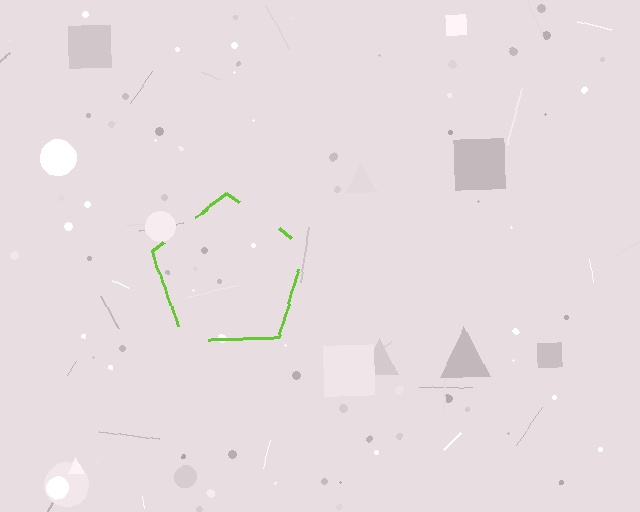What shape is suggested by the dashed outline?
The dashed outline suggests a pentagon.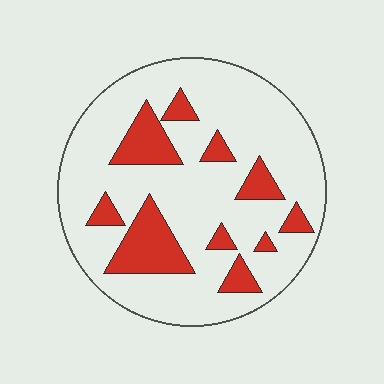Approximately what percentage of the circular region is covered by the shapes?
Approximately 20%.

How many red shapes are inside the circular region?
10.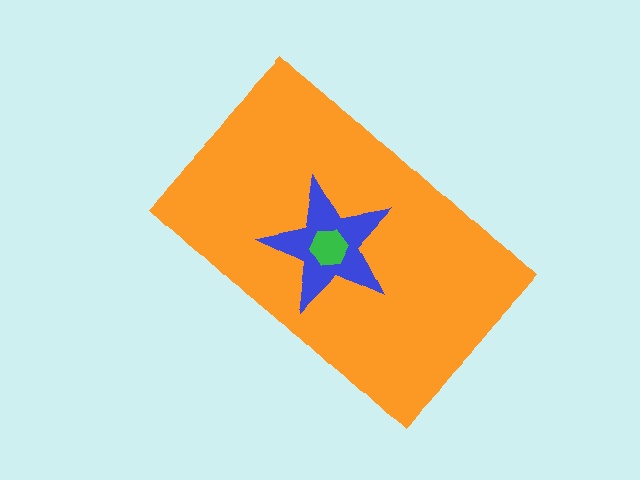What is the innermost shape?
The green hexagon.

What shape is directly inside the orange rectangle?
The blue star.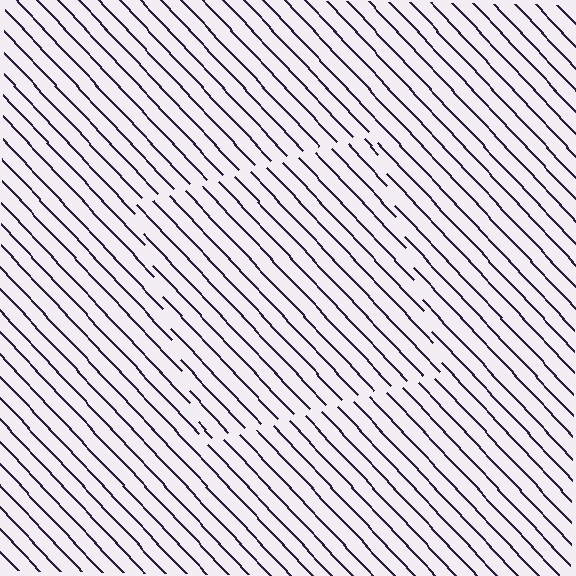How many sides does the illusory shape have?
4 sides — the line-ends trace a square.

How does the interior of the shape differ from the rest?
The interior of the shape contains the same grating, shifted by half a period — the contour is defined by the phase discontinuity where line-ends from the inner and outer gratings abut.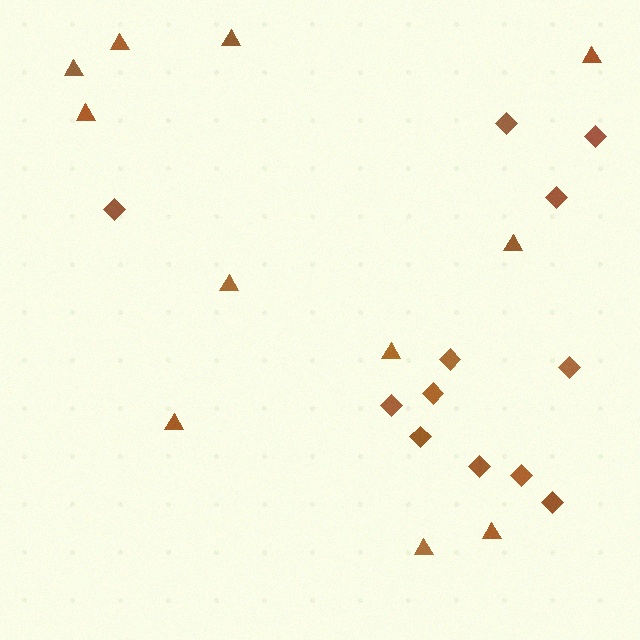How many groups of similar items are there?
There are 2 groups: one group of triangles (11) and one group of diamonds (12).